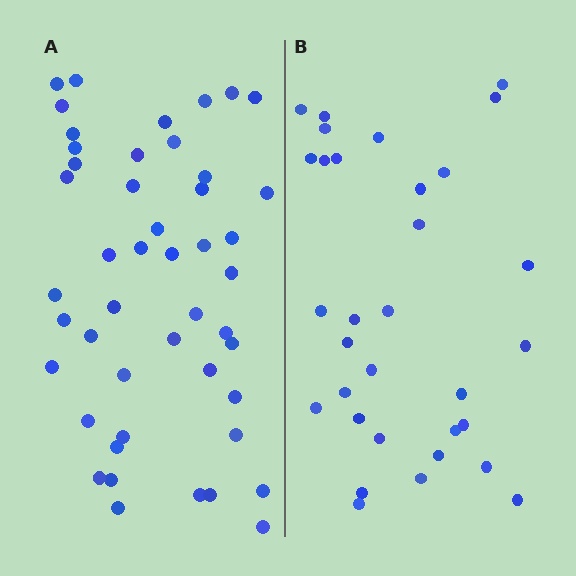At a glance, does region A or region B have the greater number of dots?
Region A (the left region) has more dots.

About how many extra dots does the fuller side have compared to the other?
Region A has approximately 15 more dots than region B.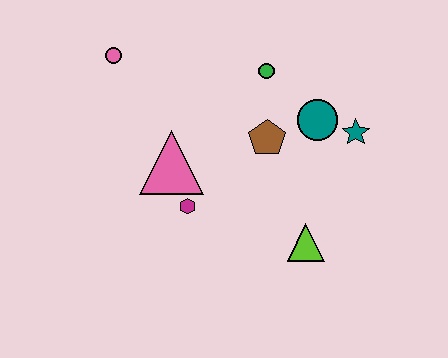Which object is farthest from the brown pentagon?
The pink circle is farthest from the brown pentagon.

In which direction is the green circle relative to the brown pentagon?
The green circle is above the brown pentagon.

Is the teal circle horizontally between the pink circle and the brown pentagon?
No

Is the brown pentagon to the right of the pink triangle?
Yes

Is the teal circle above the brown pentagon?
Yes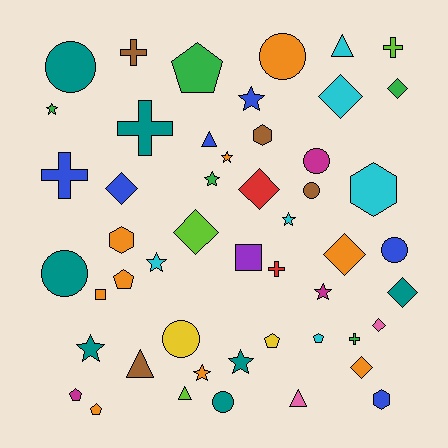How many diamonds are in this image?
There are 9 diamonds.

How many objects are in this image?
There are 50 objects.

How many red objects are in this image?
There are 2 red objects.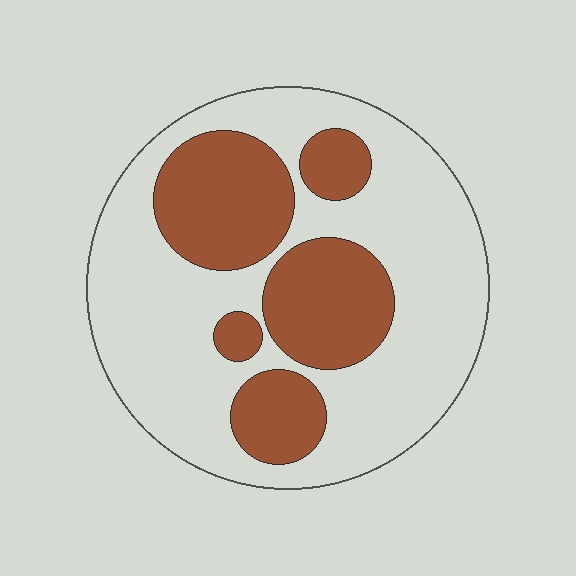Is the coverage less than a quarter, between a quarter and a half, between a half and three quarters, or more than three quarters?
Between a quarter and a half.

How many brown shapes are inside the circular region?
5.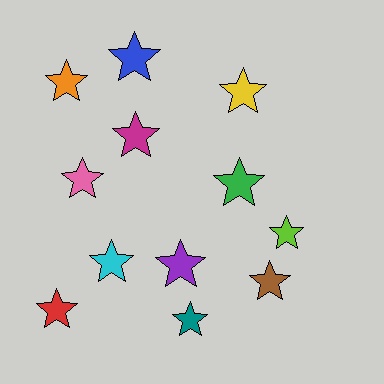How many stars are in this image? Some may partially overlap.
There are 12 stars.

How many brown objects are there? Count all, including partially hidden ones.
There is 1 brown object.